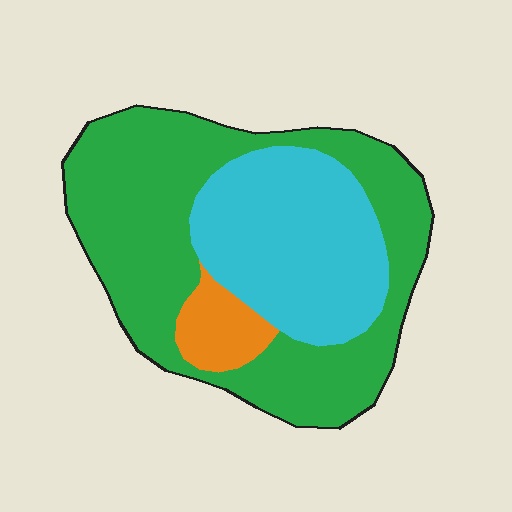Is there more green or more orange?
Green.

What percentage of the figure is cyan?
Cyan covers about 35% of the figure.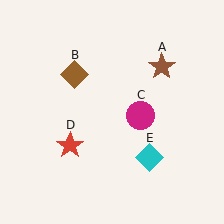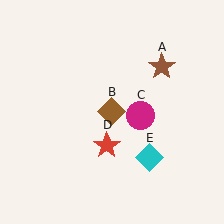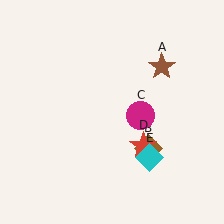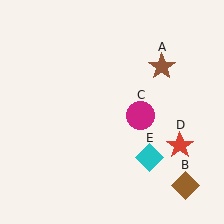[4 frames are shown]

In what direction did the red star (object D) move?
The red star (object D) moved right.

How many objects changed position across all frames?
2 objects changed position: brown diamond (object B), red star (object D).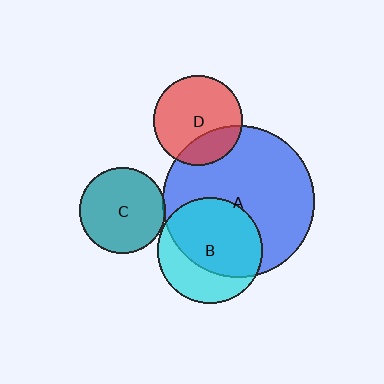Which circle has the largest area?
Circle A (blue).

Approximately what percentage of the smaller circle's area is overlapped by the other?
Approximately 65%.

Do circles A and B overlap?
Yes.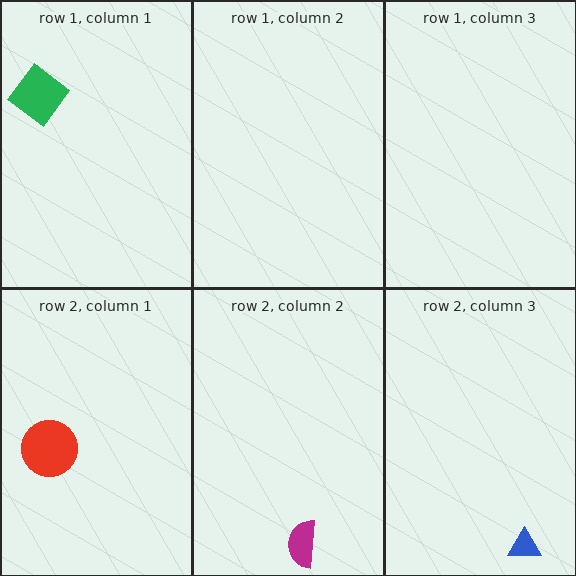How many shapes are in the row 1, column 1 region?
1.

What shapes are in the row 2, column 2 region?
The magenta semicircle.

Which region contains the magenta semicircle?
The row 2, column 2 region.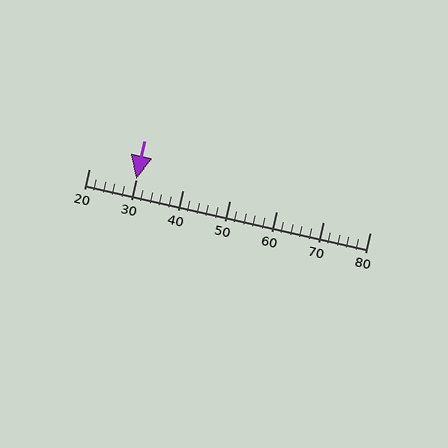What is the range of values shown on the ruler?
The ruler shows values from 20 to 80.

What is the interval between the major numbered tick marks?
The major tick marks are spaced 10 units apart.